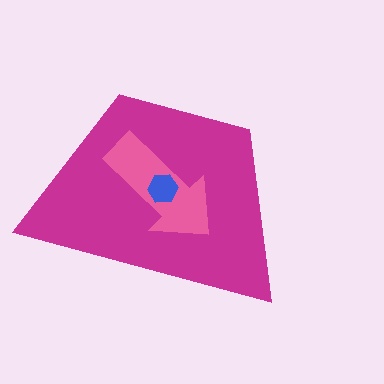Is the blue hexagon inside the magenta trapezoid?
Yes.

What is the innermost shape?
The blue hexagon.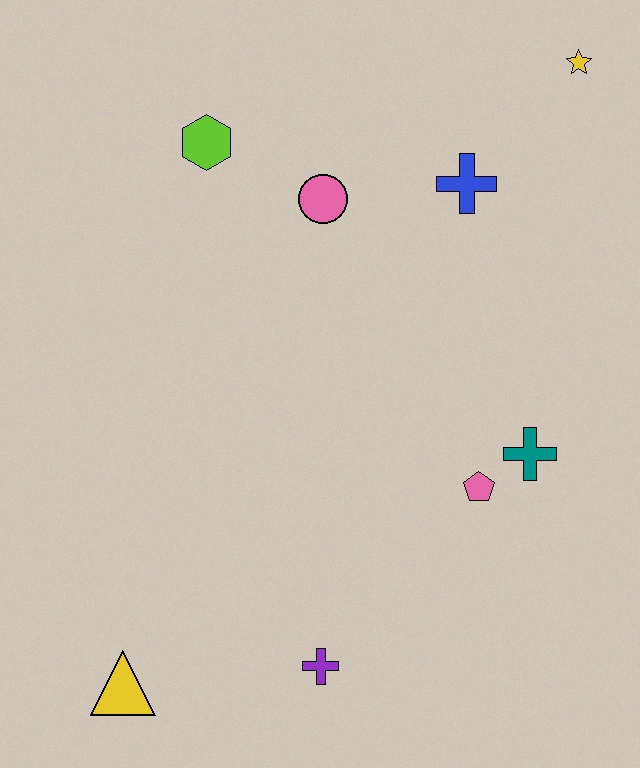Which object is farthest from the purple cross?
The yellow star is farthest from the purple cross.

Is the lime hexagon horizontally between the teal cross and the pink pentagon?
No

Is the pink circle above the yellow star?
No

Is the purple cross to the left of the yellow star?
Yes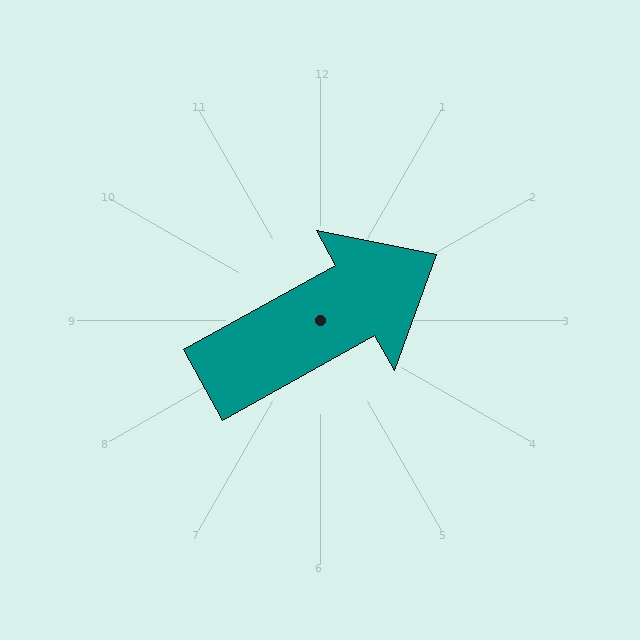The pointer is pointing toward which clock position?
Roughly 2 o'clock.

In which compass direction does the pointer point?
Northeast.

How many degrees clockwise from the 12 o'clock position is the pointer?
Approximately 61 degrees.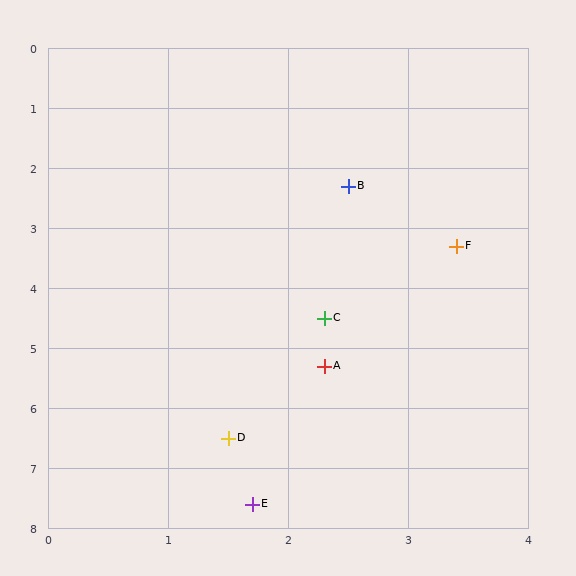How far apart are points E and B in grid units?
Points E and B are about 5.4 grid units apart.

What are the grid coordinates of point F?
Point F is at approximately (3.4, 3.3).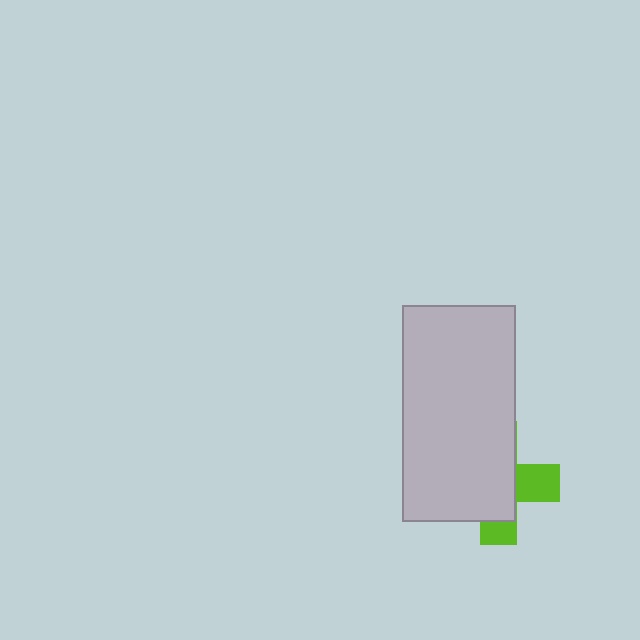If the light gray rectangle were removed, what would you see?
You would see the complete lime cross.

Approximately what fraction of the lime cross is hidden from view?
Roughly 66% of the lime cross is hidden behind the light gray rectangle.